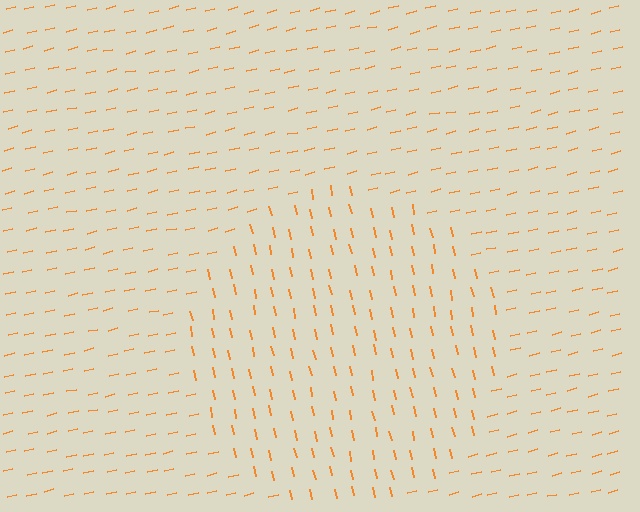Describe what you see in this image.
The image is filled with small orange line segments. A circle region in the image has lines oriented differently from the surrounding lines, creating a visible texture boundary.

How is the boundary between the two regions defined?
The boundary is defined purely by a change in line orientation (approximately 89 degrees difference). All lines are the same color and thickness.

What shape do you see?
I see a circle.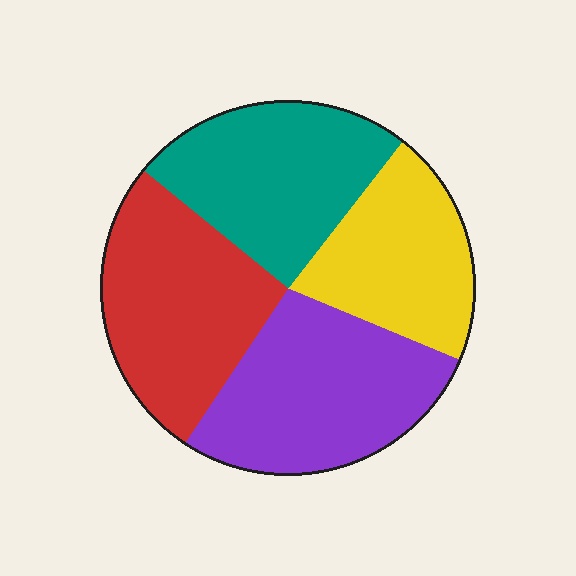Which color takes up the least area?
Yellow, at roughly 20%.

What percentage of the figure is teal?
Teal covers 25% of the figure.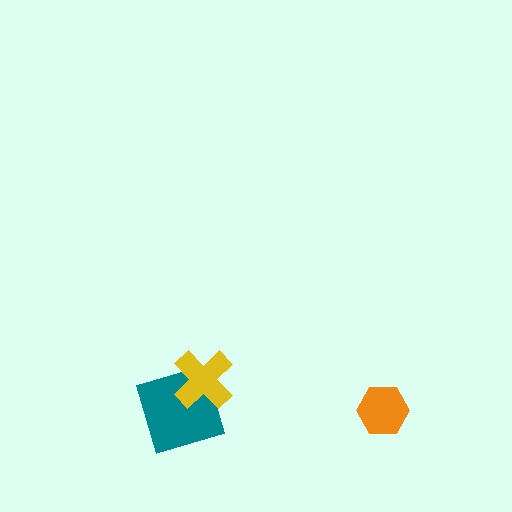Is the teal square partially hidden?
Yes, it is partially covered by another shape.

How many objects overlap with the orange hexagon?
0 objects overlap with the orange hexagon.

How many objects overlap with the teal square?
1 object overlaps with the teal square.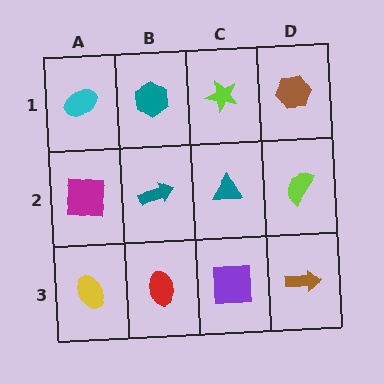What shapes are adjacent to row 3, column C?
A teal triangle (row 2, column C), a red ellipse (row 3, column B), a brown arrow (row 3, column D).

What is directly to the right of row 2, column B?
A teal triangle.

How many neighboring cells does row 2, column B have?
4.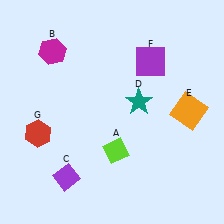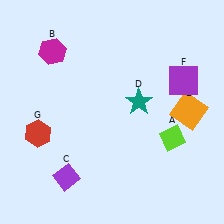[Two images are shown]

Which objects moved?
The objects that moved are: the lime diamond (A), the purple square (F).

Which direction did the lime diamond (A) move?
The lime diamond (A) moved right.